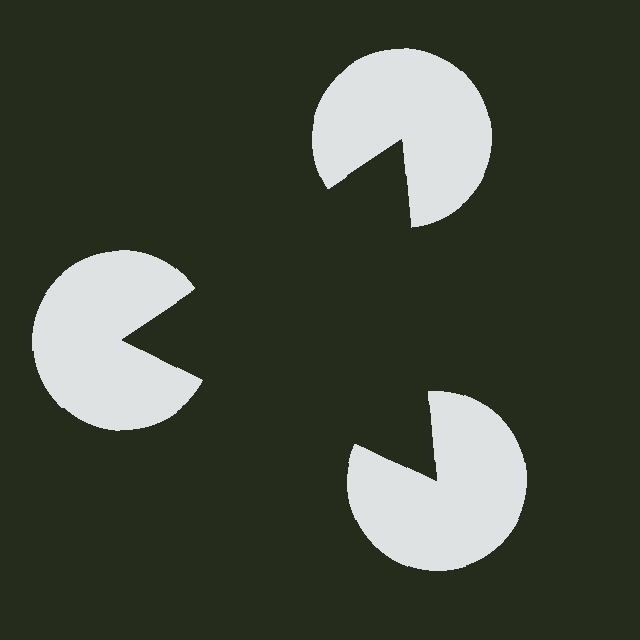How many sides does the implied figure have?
3 sides.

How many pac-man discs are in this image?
There are 3 — one at each vertex of the illusory triangle.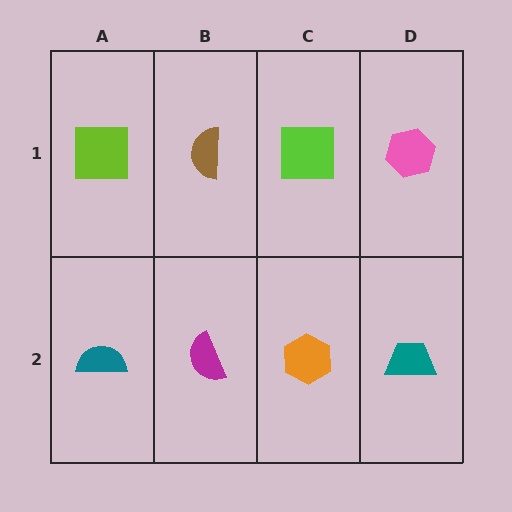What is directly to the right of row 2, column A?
A magenta semicircle.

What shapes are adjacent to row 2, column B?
A brown semicircle (row 1, column B), a teal semicircle (row 2, column A), an orange hexagon (row 2, column C).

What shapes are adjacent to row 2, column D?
A pink hexagon (row 1, column D), an orange hexagon (row 2, column C).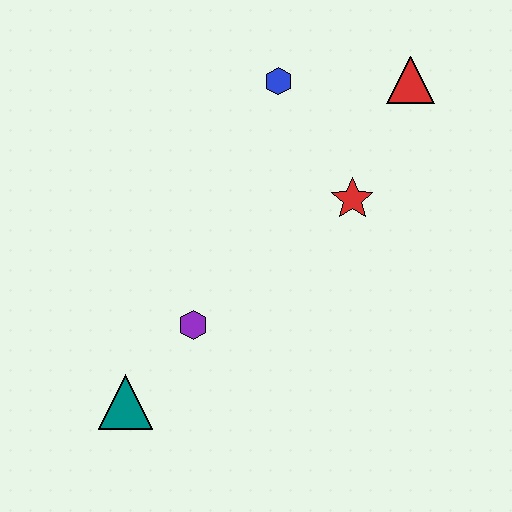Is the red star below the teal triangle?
No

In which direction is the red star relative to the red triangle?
The red star is below the red triangle.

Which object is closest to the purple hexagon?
The teal triangle is closest to the purple hexagon.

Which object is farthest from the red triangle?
The teal triangle is farthest from the red triangle.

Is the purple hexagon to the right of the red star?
No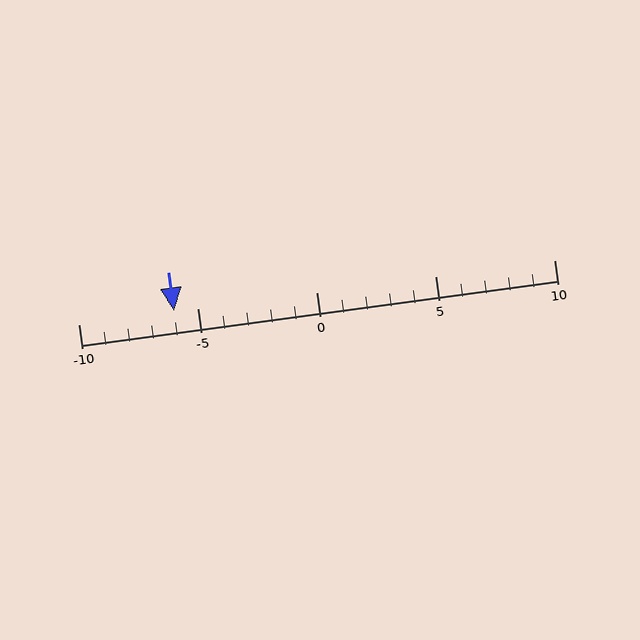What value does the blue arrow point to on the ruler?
The blue arrow points to approximately -6.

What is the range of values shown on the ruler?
The ruler shows values from -10 to 10.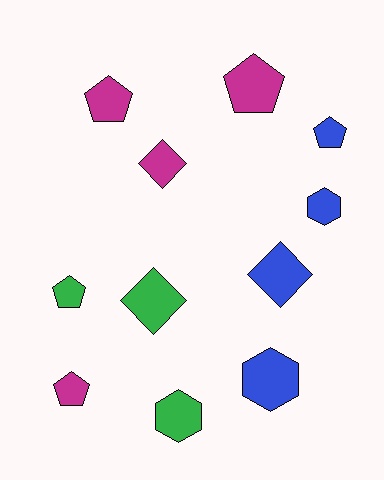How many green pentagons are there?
There is 1 green pentagon.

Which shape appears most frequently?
Pentagon, with 5 objects.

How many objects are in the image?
There are 11 objects.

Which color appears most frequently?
Magenta, with 4 objects.